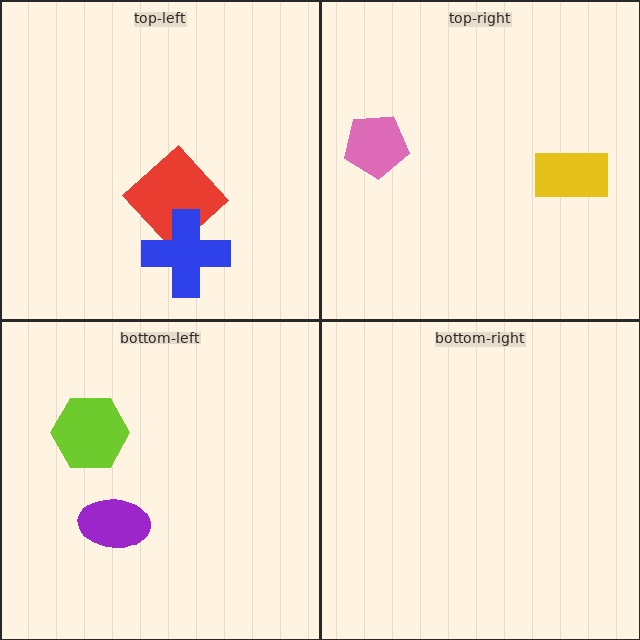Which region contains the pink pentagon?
The top-right region.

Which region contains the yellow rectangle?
The top-right region.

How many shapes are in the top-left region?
2.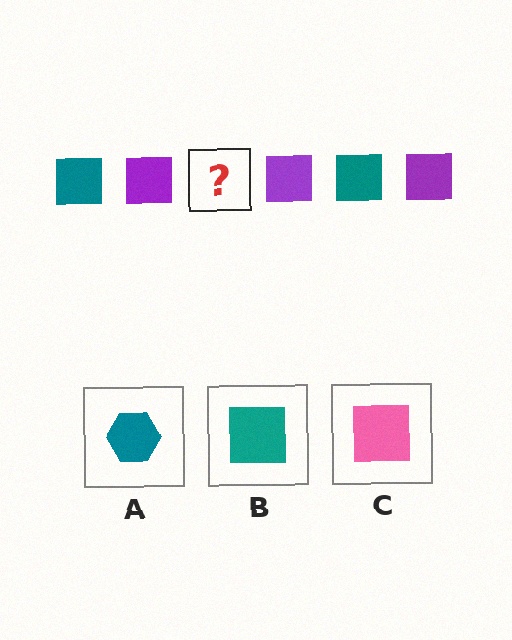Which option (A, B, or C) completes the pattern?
B.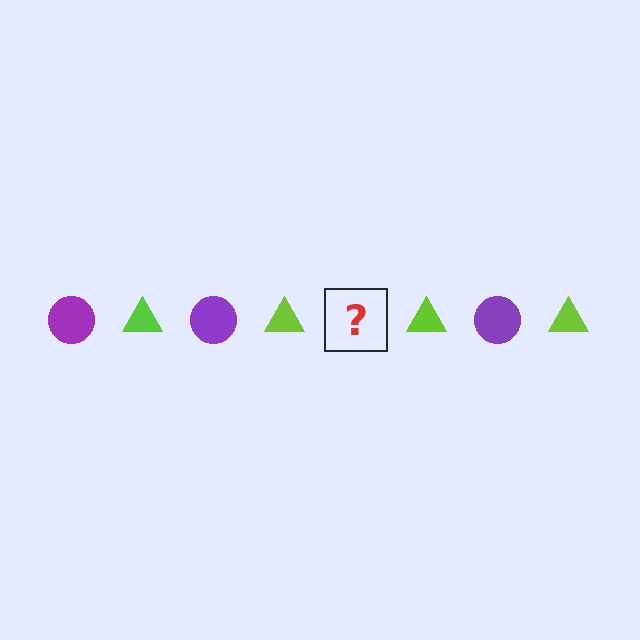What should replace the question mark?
The question mark should be replaced with a purple circle.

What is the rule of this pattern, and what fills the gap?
The rule is that the pattern alternates between purple circle and lime triangle. The gap should be filled with a purple circle.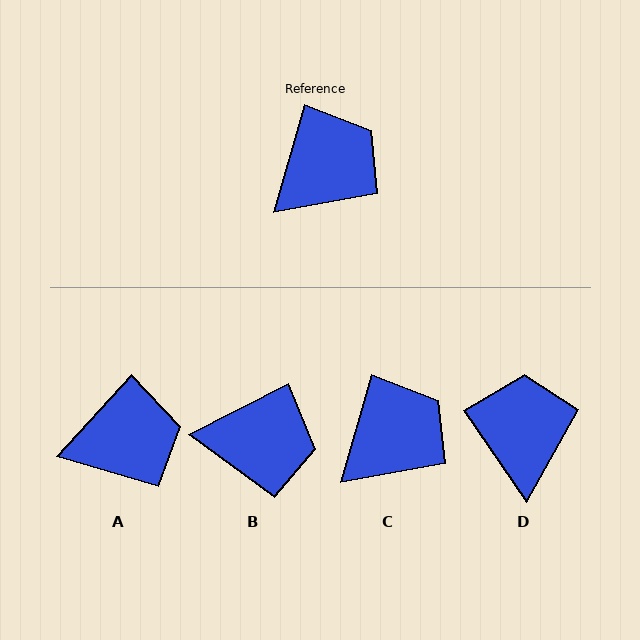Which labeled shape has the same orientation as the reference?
C.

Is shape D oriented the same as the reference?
No, it is off by about 51 degrees.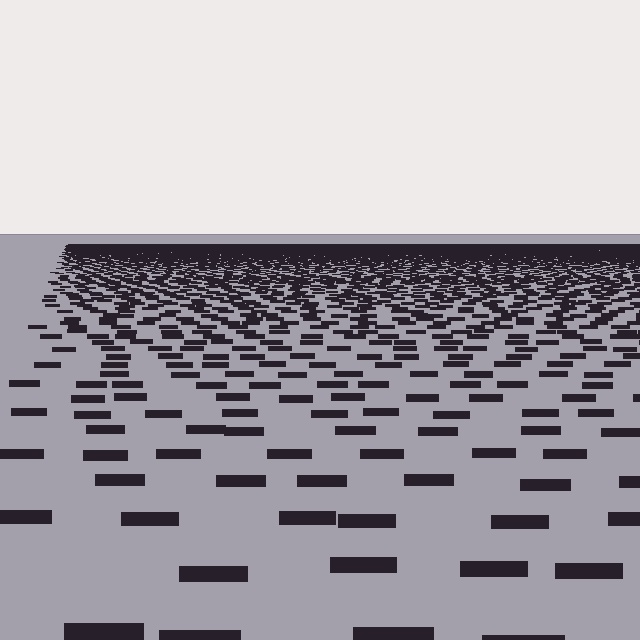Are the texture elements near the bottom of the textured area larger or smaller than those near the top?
Larger. Near the bottom, elements are closer to the viewer and appear at a bigger on-screen size.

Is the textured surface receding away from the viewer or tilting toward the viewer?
The surface is receding away from the viewer. Texture elements get smaller and denser toward the top.